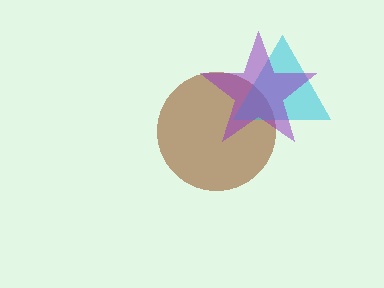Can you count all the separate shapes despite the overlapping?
Yes, there are 3 separate shapes.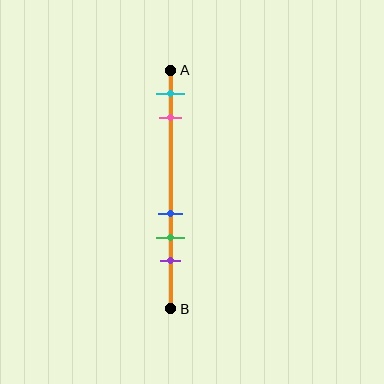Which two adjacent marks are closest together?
The blue and green marks are the closest adjacent pair.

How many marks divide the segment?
There are 5 marks dividing the segment.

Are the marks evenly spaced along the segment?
No, the marks are not evenly spaced.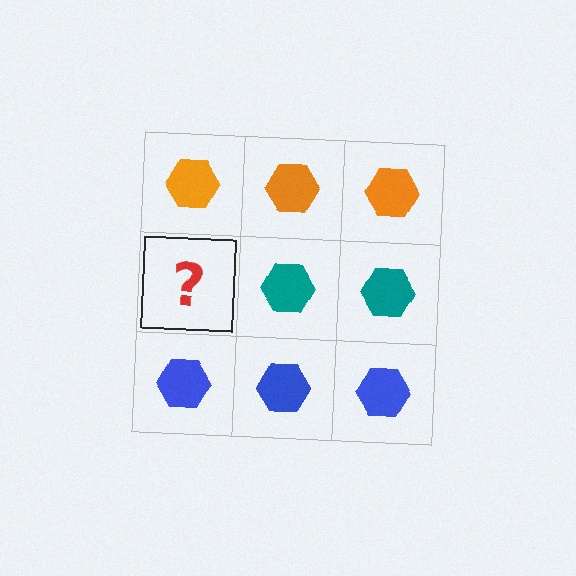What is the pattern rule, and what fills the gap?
The rule is that each row has a consistent color. The gap should be filled with a teal hexagon.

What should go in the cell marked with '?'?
The missing cell should contain a teal hexagon.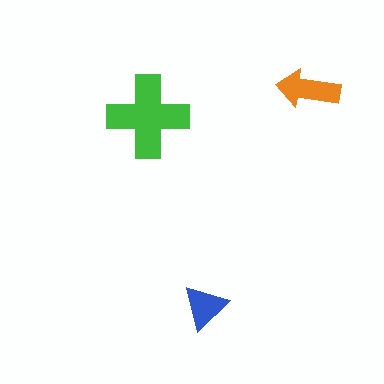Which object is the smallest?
The blue triangle.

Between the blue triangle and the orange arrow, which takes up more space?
The orange arrow.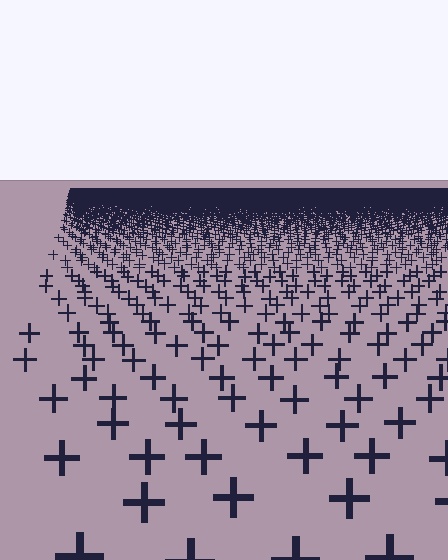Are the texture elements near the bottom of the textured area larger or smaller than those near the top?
Larger. Near the bottom, elements are closer to the viewer and appear at a bigger on-screen size.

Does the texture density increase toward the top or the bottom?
Density increases toward the top.